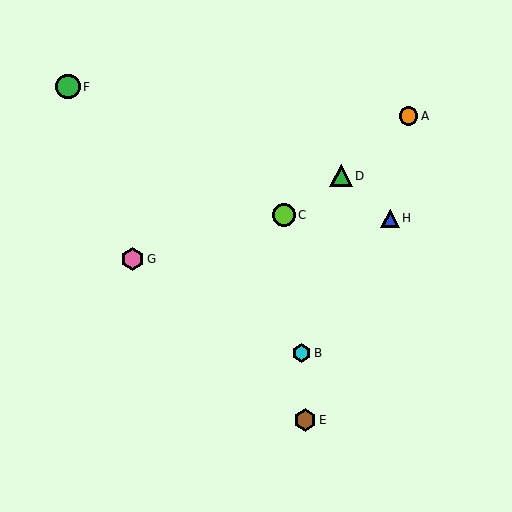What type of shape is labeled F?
Shape F is a green circle.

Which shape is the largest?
The green circle (labeled F) is the largest.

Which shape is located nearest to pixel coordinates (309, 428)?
The brown hexagon (labeled E) at (305, 420) is nearest to that location.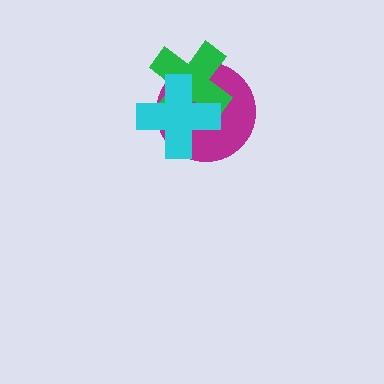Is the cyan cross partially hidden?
No, no other shape covers it.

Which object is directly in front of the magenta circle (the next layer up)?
The green cross is directly in front of the magenta circle.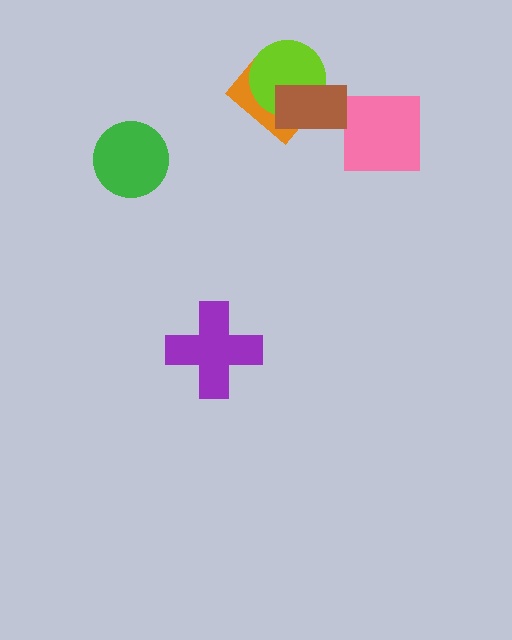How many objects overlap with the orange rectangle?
2 objects overlap with the orange rectangle.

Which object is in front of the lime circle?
The brown rectangle is in front of the lime circle.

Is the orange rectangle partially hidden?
Yes, it is partially covered by another shape.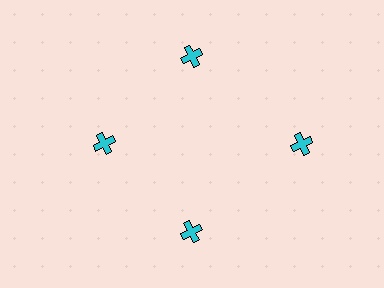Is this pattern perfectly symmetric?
No. The 4 cyan crosses are arranged in a ring, but one element near the 3 o'clock position is pushed outward from the center, breaking the 4-fold rotational symmetry.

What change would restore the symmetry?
The symmetry would be restored by moving it inward, back onto the ring so that all 4 crosses sit at equal angles and equal distance from the center.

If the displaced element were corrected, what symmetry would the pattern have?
It would have 4-fold rotational symmetry — the pattern would map onto itself every 90 degrees.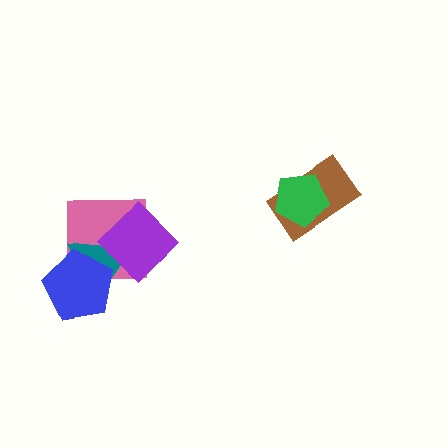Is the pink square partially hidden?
Yes, it is partially covered by another shape.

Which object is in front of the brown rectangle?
The green pentagon is in front of the brown rectangle.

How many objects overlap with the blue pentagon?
2 objects overlap with the blue pentagon.